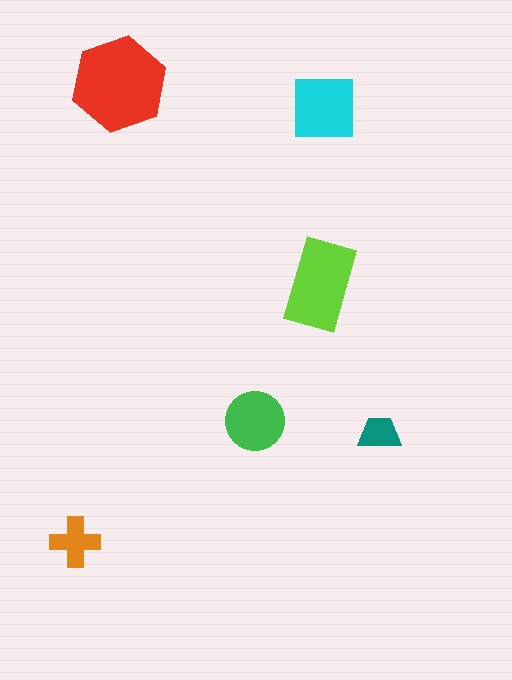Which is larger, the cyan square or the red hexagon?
The red hexagon.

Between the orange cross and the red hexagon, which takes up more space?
The red hexagon.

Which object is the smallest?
The teal trapezoid.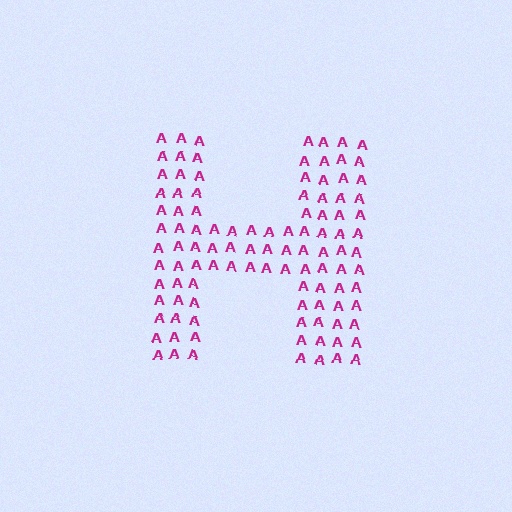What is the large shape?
The large shape is the letter H.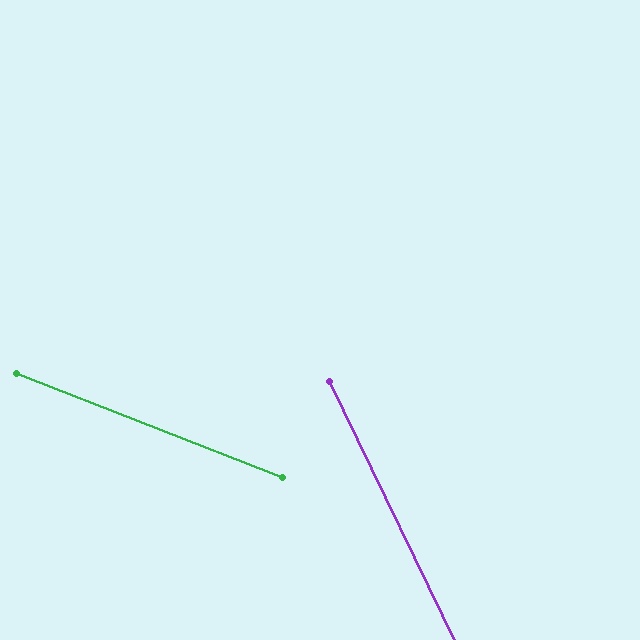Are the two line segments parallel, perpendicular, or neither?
Neither parallel nor perpendicular — they differ by about 43°.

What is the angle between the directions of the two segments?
Approximately 43 degrees.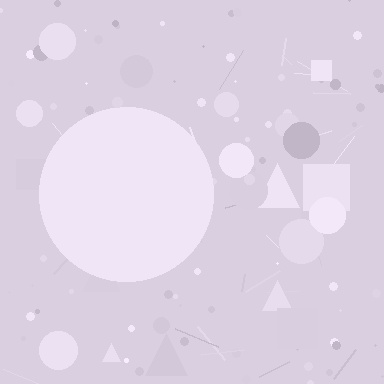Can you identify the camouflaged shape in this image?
The camouflaged shape is a circle.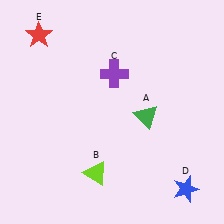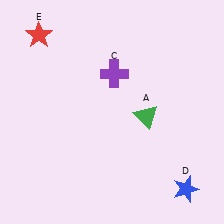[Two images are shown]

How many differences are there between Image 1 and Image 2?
There is 1 difference between the two images.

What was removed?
The lime triangle (B) was removed in Image 2.